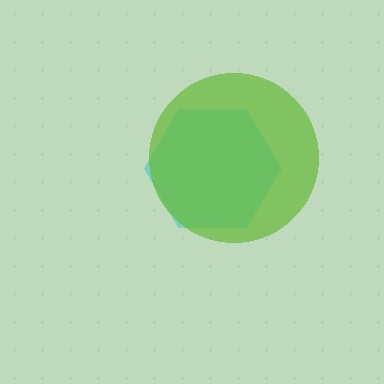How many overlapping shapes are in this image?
There are 2 overlapping shapes in the image.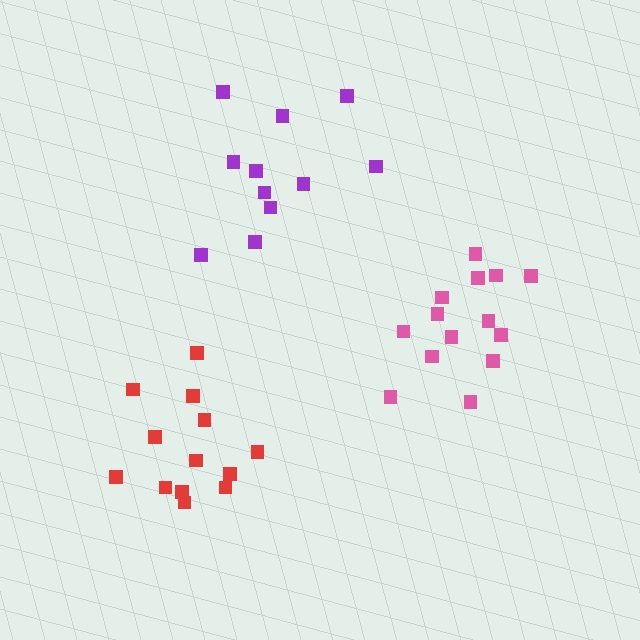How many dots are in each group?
Group 1: 13 dots, Group 2: 11 dots, Group 3: 14 dots (38 total).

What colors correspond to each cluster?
The clusters are colored: red, purple, pink.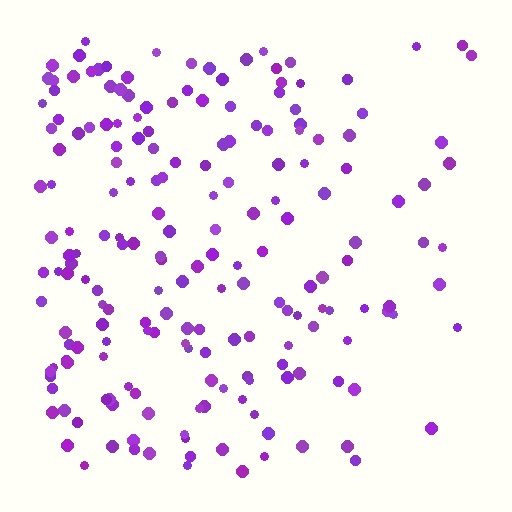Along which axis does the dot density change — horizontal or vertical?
Horizontal.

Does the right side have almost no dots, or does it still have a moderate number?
Still a moderate number, just noticeably fewer than the left.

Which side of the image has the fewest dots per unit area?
The right.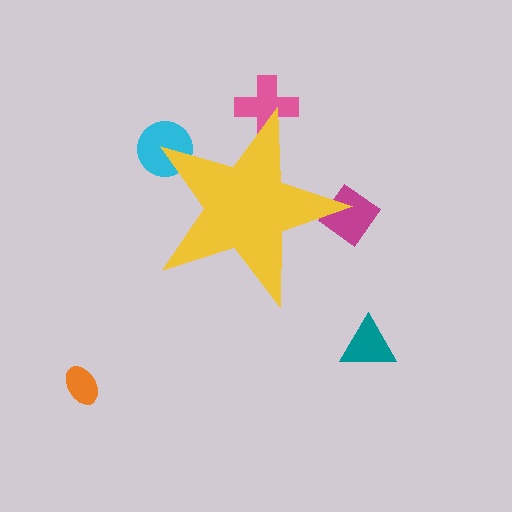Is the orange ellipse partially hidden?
No, the orange ellipse is fully visible.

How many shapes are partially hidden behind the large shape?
3 shapes are partially hidden.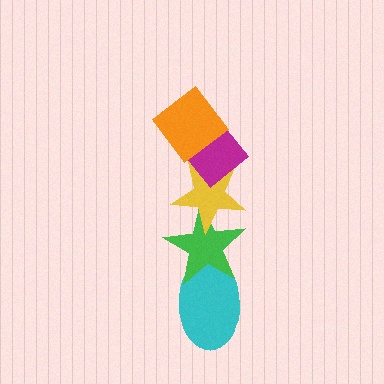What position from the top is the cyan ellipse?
The cyan ellipse is 5th from the top.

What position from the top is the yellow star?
The yellow star is 3rd from the top.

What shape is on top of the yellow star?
The magenta rectangle is on top of the yellow star.